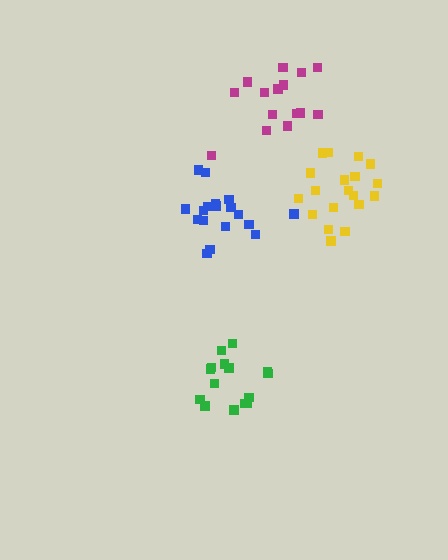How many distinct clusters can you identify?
There are 4 distinct clusters.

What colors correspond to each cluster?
The clusters are colored: blue, green, yellow, magenta.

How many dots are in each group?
Group 1: 18 dots, Group 2: 15 dots, Group 3: 19 dots, Group 4: 15 dots (67 total).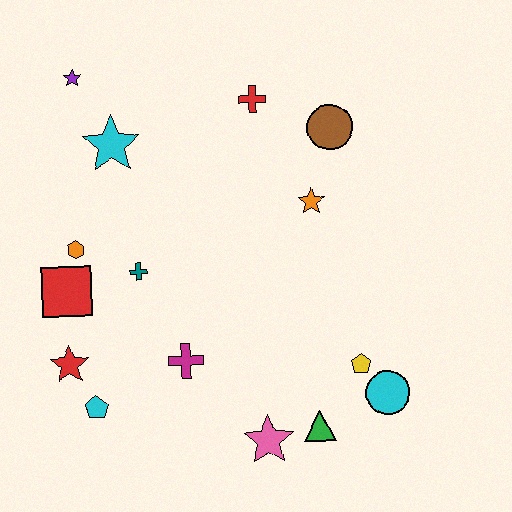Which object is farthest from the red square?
The cyan circle is farthest from the red square.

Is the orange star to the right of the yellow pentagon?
No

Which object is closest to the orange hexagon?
The red square is closest to the orange hexagon.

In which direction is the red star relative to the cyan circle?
The red star is to the left of the cyan circle.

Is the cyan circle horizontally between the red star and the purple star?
No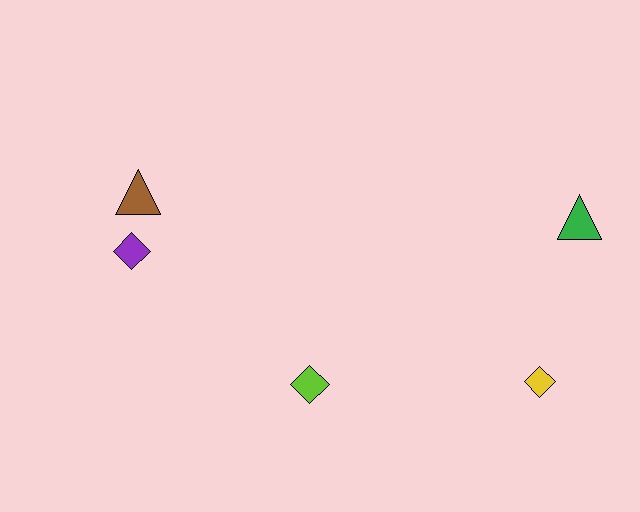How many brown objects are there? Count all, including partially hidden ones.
There is 1 brown object.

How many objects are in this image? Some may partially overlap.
There are 5 objects.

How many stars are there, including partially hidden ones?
There are no stars.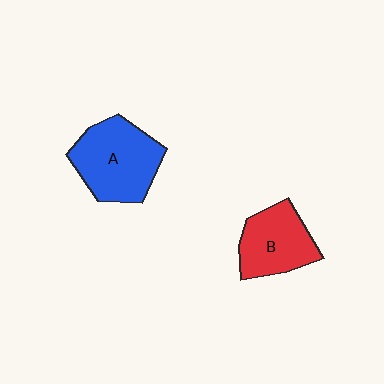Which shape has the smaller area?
Shape B (red).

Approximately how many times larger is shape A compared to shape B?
Approximately 1.3 times.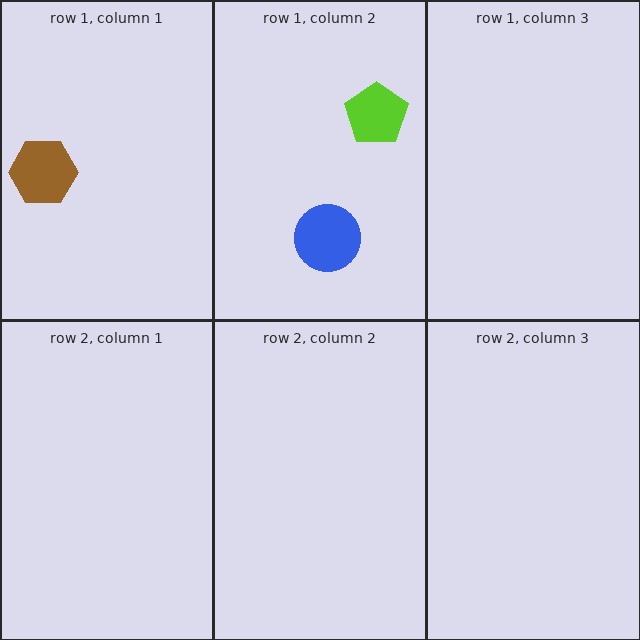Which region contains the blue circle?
The row 1, column 2 region.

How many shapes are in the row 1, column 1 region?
1.